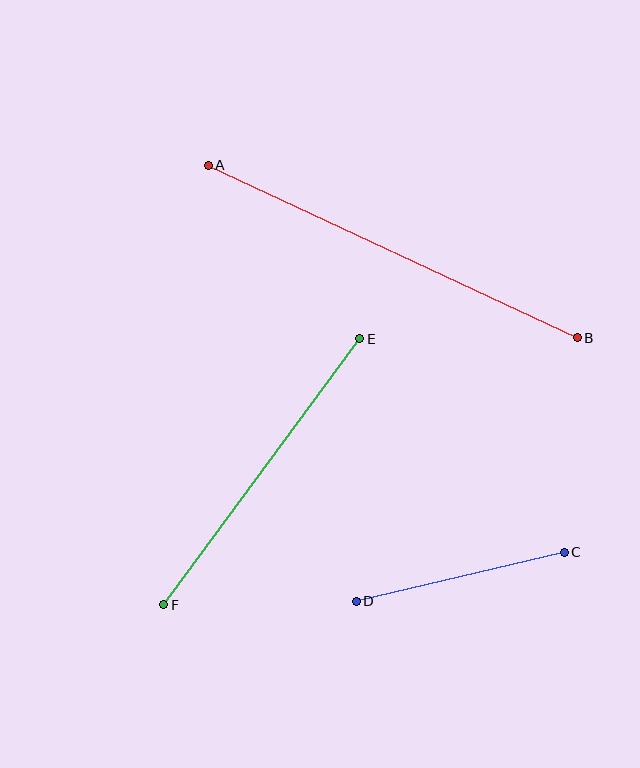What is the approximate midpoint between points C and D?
The midpoint is at approximately (460, 577) pixels.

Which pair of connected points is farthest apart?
Points A and B are farthest apart.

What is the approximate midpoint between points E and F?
The midpoint is at approximately (262, 472) pixels.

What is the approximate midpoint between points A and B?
The midpoint is at approximately (393, 252) pixels.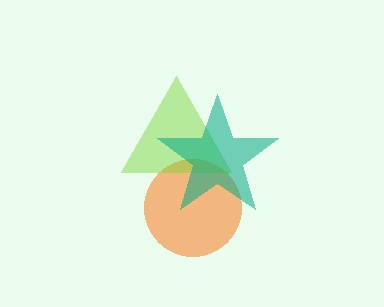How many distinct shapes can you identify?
There are 3 distinct shapes: an orange circle, a lime triangle, a teal star.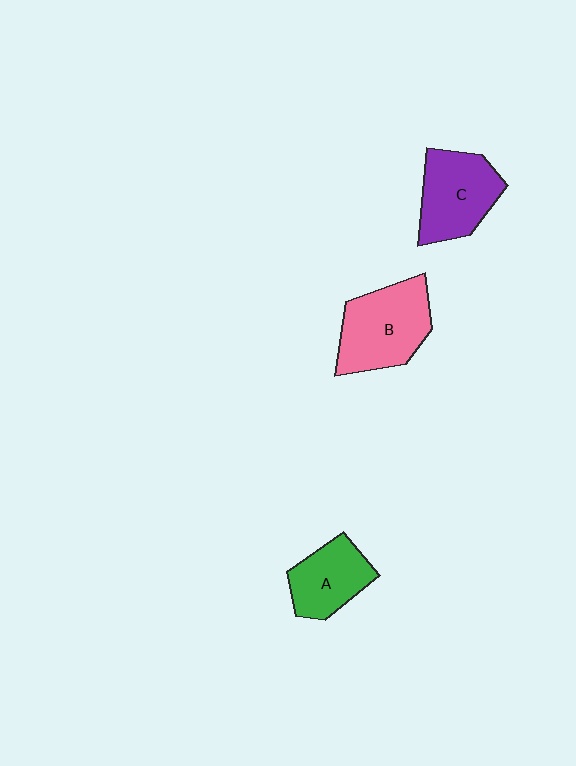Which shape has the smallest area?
Shape A (green).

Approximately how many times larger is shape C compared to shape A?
Approximately 1.2 times.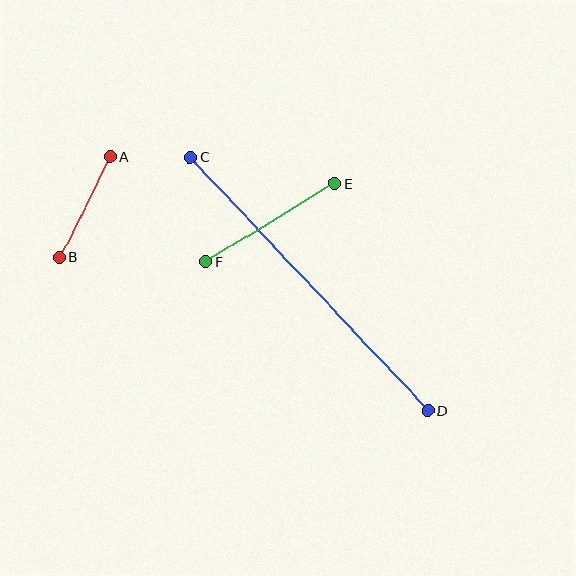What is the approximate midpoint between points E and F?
The midpoint is at approximately (271, 223) pixels.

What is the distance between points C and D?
The distance is approximately 347 pixels.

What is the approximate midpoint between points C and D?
The midpoint is at approximately (309, 284) pixels.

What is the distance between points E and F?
The distance is approximately 151 pixels.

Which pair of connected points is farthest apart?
Points C and D are farthest apart.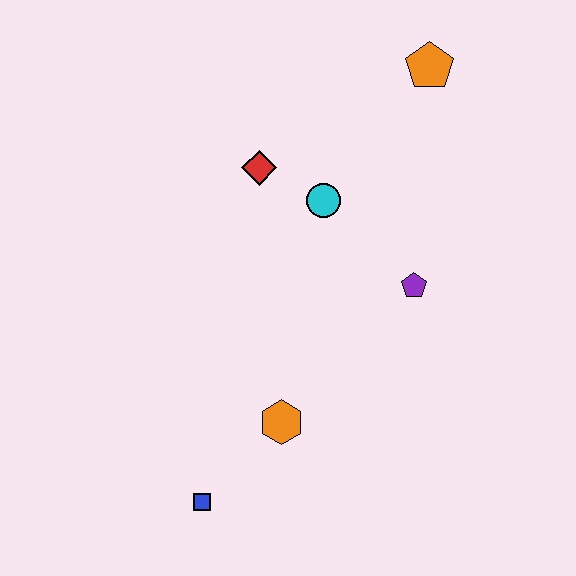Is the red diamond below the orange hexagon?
No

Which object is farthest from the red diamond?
The blue square is farthest from the red diamond.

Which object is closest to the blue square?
The orange hexagon is closest to the blue square.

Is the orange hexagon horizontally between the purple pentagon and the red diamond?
Yes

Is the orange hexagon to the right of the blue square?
Yes